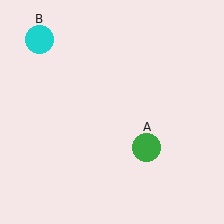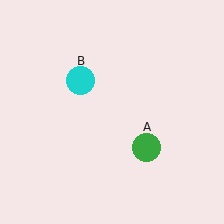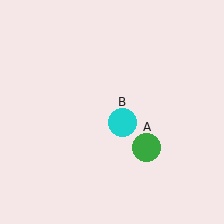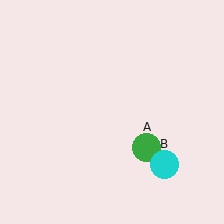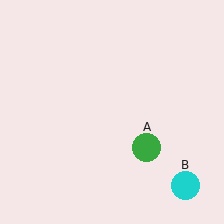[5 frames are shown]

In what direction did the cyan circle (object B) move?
The cyan circle (object B) moved down and to the right.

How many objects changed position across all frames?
1 object changed position: cyan circle (object B).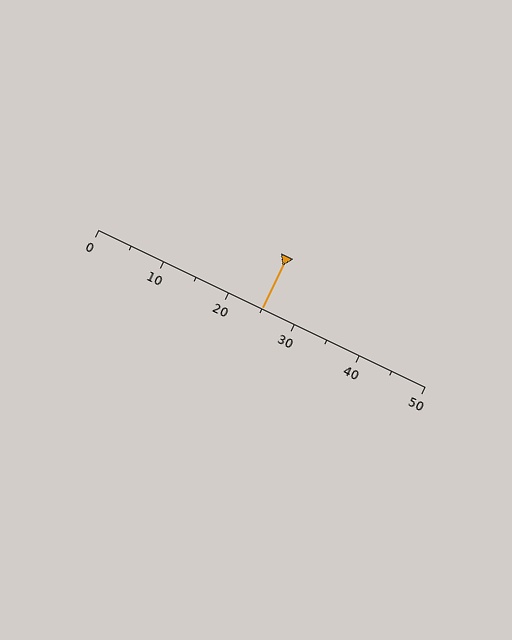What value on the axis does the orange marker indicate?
The marker indicates approximately 25.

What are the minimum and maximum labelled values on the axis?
The axis runs from 0 to 50.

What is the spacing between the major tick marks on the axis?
The major ticks are spaced 10 apart.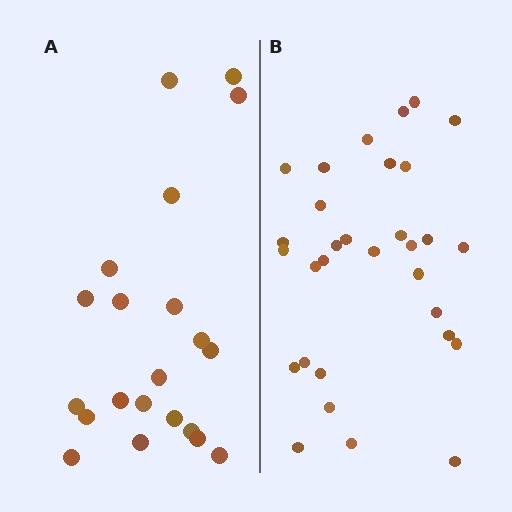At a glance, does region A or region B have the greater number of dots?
Region B (the right region) has more dots.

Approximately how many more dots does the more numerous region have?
Region B has roughly 10 or so more dots than region A.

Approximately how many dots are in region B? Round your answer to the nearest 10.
About 30 dots. (The exact count is 31, which rounds to 30.)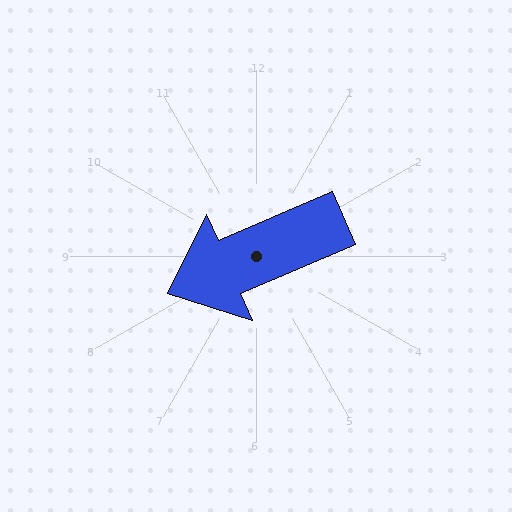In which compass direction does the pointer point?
Southwest.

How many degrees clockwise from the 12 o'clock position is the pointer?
Approximately 247 degrees.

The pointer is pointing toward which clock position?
Roughly 8 o'clock.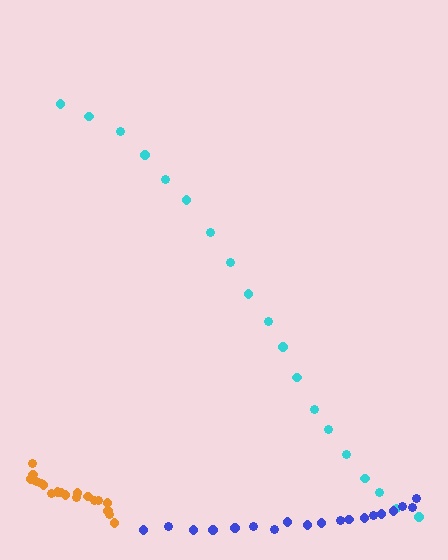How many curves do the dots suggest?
There are 3 distinct paths.